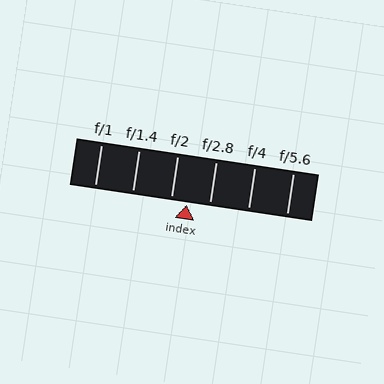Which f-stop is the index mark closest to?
The index mark is closest to f/2.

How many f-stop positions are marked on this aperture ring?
There are 6 f-stop positions marked.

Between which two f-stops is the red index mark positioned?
The index mark is between f/2 and f/2.8.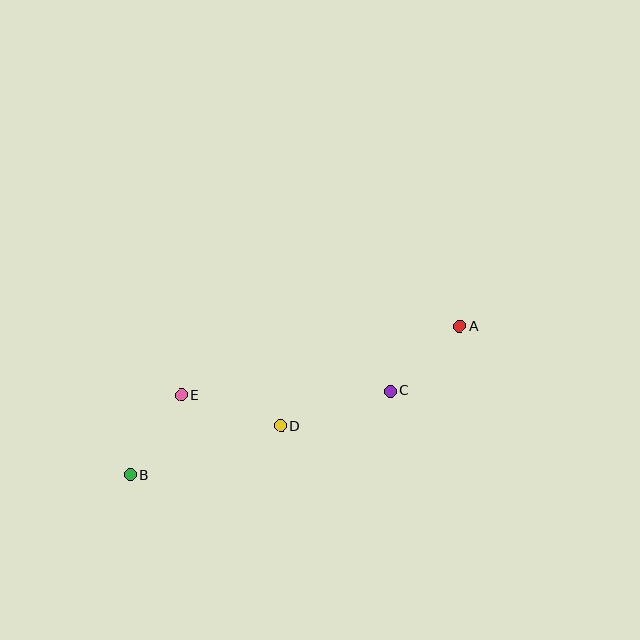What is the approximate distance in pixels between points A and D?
The distance between A and D is approximately 205 pixels.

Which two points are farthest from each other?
Points A and B are farthest from each other.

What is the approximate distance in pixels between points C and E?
The distance between C and E is approximately 209 pixels.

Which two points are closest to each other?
Points B and E are closest to each other.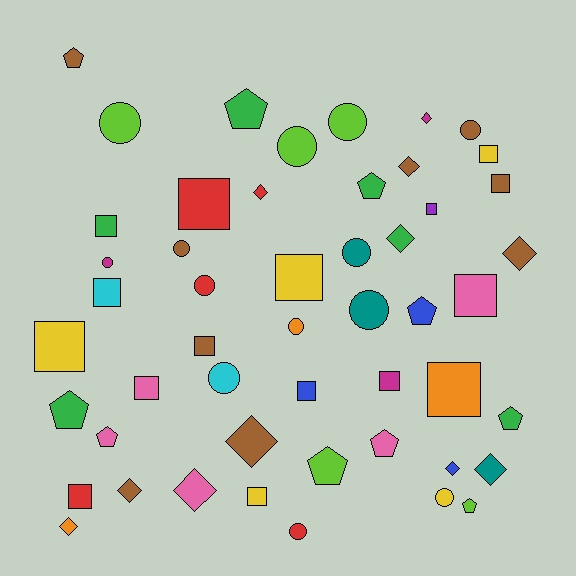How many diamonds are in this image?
There are 11 diamonds.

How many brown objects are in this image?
There are 9 brown objects.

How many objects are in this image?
There are 50 objects.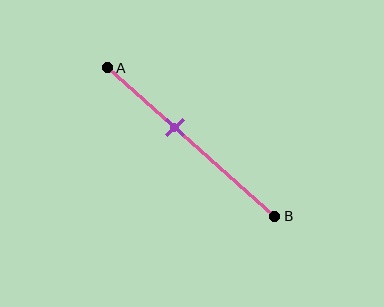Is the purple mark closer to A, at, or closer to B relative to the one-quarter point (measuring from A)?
The purple mark is closer to point B than the one-quarter point of segment AB.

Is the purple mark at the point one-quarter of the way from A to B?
No, the mark is at about 40% from A, not at the 25% one-quarter point.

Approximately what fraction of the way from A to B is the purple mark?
The purple mark is approximately 40% of the way from A to B.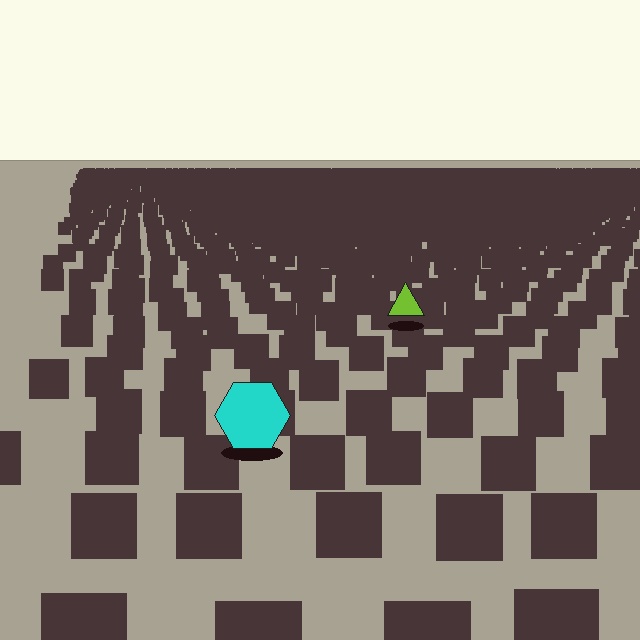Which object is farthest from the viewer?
The lime triangle is farthest from the viewer. It appears smaller and the ground texture around it is denser.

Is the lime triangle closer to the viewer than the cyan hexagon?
No. The cyan hexagon is closer — you can tell from the texture gradient: the ground texture is coarser near it.